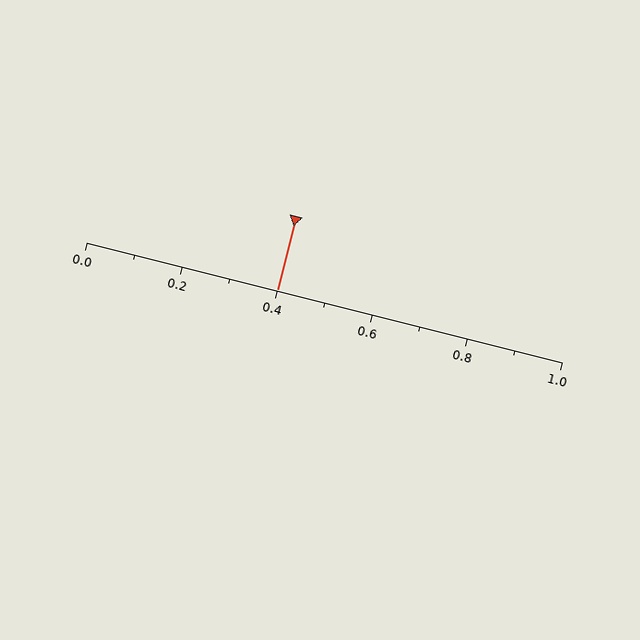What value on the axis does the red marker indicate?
The marker indicates approximately 0.4.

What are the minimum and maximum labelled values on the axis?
The axis runs from 0.0 to 1.0.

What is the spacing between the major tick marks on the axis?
The major ticks are spaced 0.2 apart.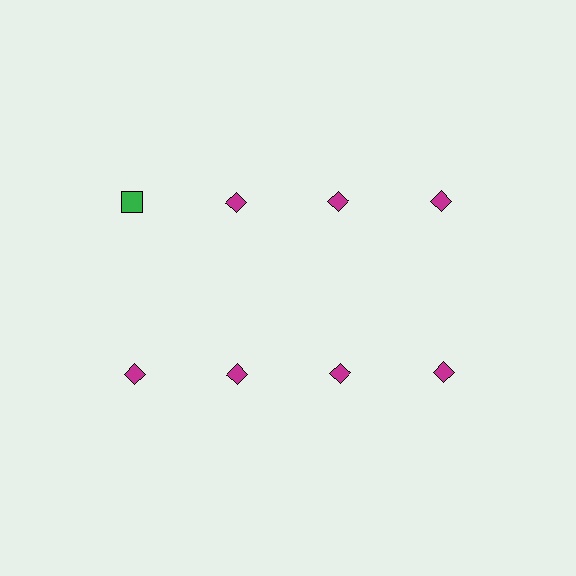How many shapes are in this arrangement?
There are 8 shapes arranged in a grid pattern.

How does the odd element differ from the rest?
It differs in both color (green instead of magenta) and shape (square instead of diamond).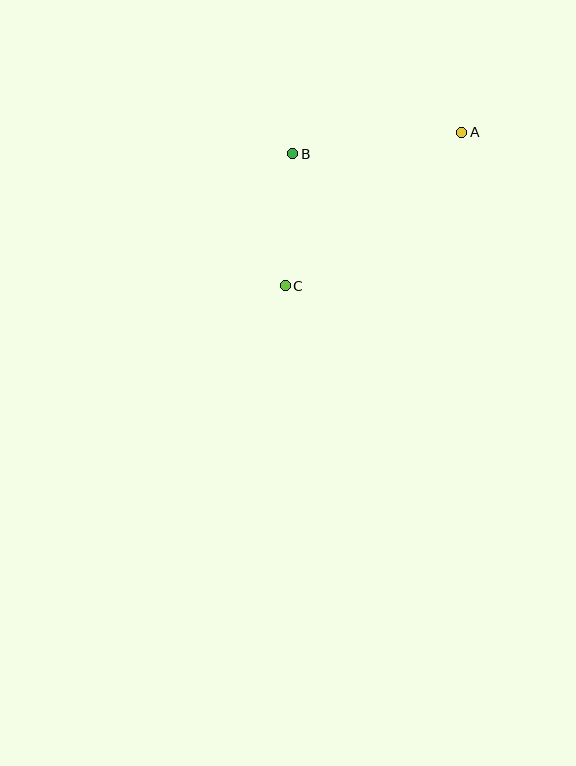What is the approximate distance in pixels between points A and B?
The distance between A and B is approximately 171 pixels.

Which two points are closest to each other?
Points B and C are closest to each other.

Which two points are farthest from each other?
Points A and C are farthest from each other.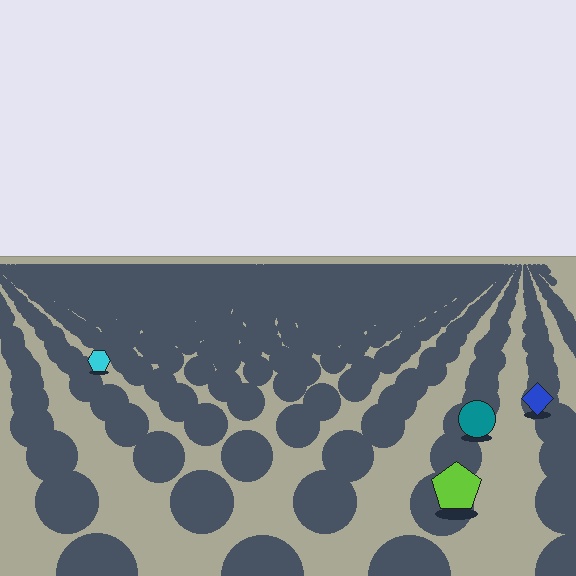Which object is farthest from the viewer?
The cyan hexagon is farthest from the viewer. It appears smaller and the ground texture around it is denser.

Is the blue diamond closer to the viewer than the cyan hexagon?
Yes. The blue diamond is closer — you can tell from the texture gradient: the ground texture is coarser near it.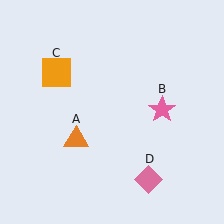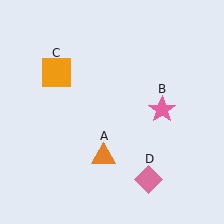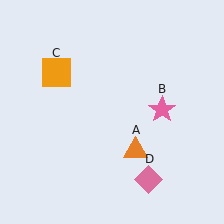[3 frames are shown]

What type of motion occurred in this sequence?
The orange triangle (object A) rotated counterclockwise around the center of the scene.